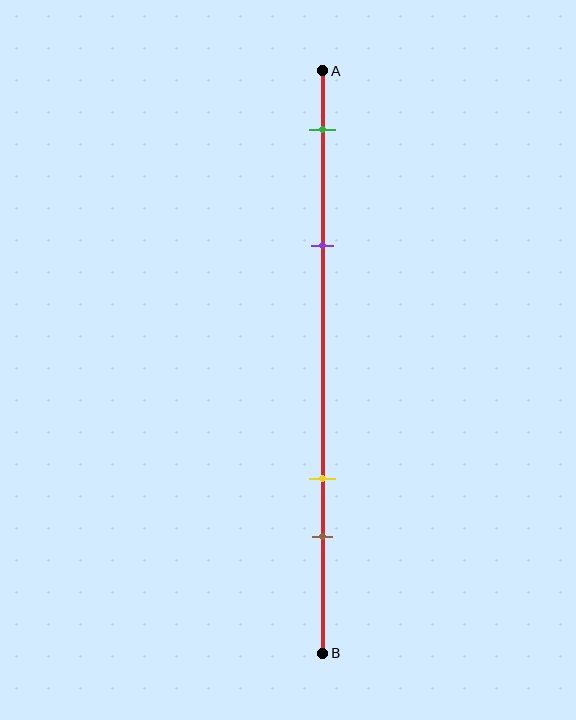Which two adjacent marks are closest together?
The yellow and brown marks are the closest adjacent pair.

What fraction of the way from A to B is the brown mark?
The brown mark is approximately 80% (0.8) of the way from A to B.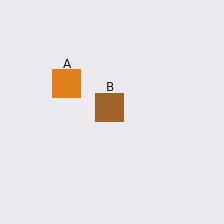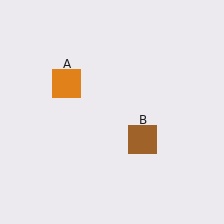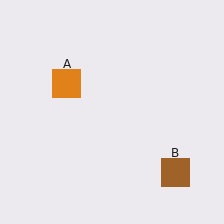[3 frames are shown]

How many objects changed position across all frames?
1 object changed position: brown square (object B).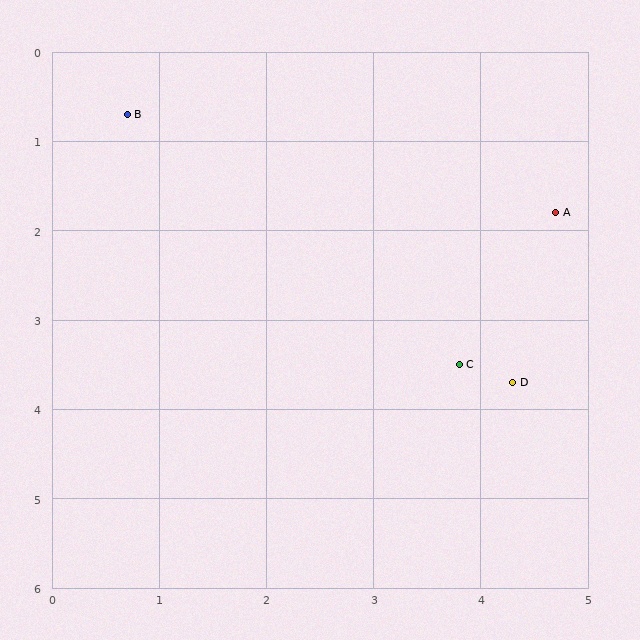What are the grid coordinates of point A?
Point A is at approximately (4.7, 1.8).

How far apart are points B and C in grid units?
Points B and C are about 4.2 grid units apart.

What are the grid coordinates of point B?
Point B is at approximately (0.7, 0.7).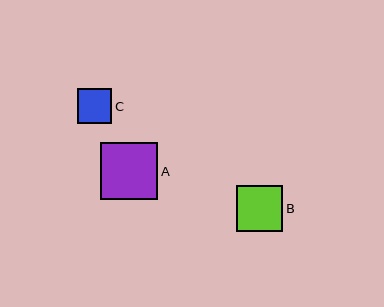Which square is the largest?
Square A is the largest with a size of approximately 57 pixels.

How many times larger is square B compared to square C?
Square B is approximately 1.3 times the size of square C.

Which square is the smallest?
Square C is the smallest with a size of approximately 35 pixels.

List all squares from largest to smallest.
From largest to smallest: A, B, C.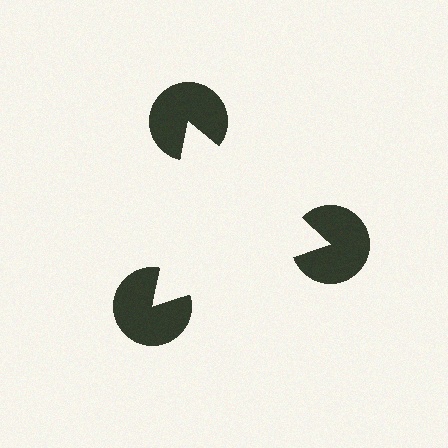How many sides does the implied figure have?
3 sides.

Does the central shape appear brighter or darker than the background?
It typically appears slightly brighter than the background, even though no actual brightness change is drawn.